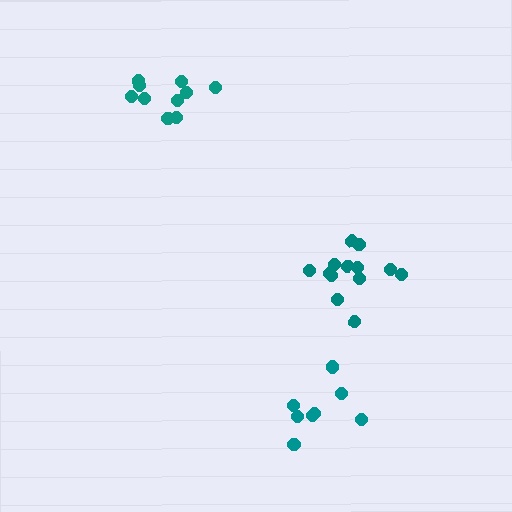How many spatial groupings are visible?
There are 3 spatial groupings.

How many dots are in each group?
Group 1: 13 dots, Group 2: 10 dots, Group 3: 8 dots (31 total).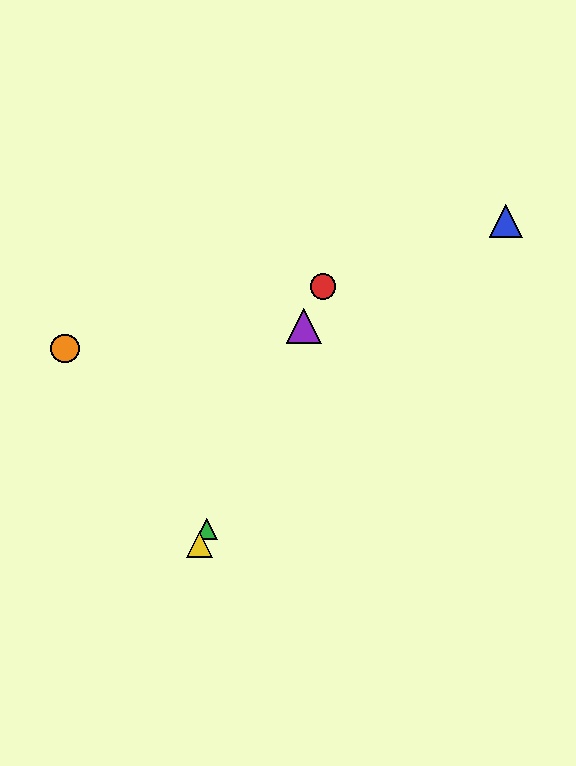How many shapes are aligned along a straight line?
4 shapes (the red circle, the green triangle, the yellow triangle, the purple triangle) are aligned along a straight line.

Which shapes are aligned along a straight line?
The red circle, the green triangle, the yellow triangle, the purple triangle are aligned along a straight line.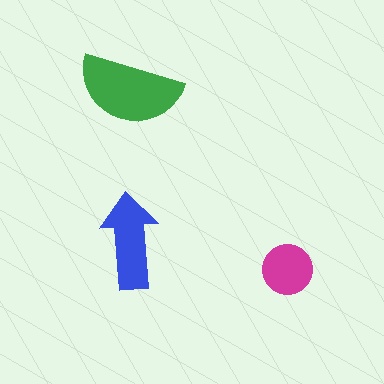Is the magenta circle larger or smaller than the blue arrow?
Smaller.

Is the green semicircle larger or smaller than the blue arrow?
Larger.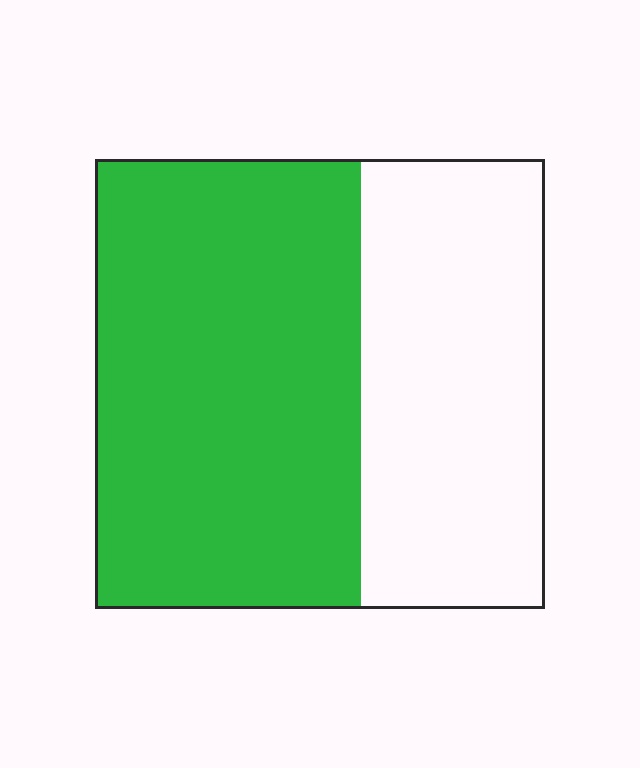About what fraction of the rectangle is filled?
About three fifths (3/5).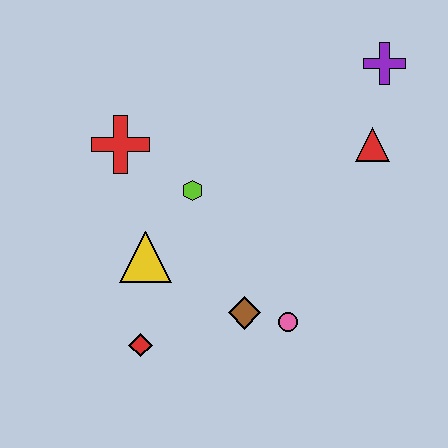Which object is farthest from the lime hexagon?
The purple cross is farthest from the lime hexagon.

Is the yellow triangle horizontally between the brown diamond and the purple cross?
No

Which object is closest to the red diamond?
The yellow triangle is closest to the red diamond.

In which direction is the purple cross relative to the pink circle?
The purple cross is above the pink circle.